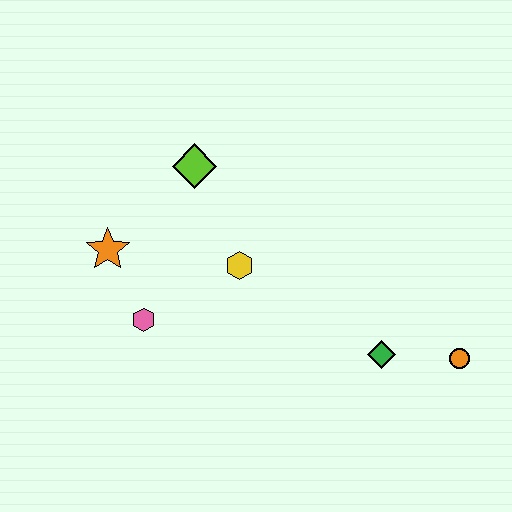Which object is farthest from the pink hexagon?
The orange circle is farthest from the pink hexagon.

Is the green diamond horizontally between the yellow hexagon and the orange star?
No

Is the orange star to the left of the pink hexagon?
Yes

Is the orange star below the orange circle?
No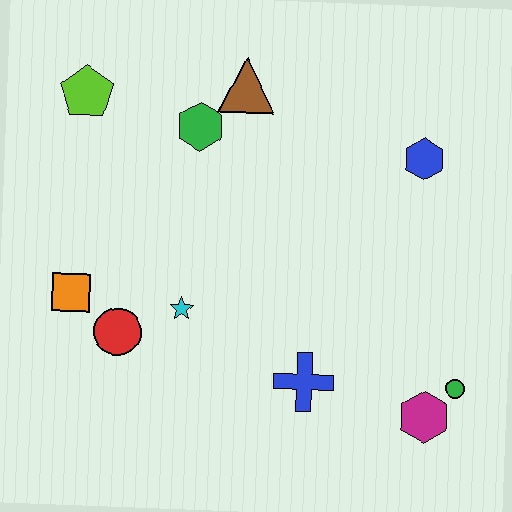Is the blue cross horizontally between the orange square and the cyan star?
No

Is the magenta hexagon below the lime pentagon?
Yes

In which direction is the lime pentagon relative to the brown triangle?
The lime pentagon is to the left of the brown triangle.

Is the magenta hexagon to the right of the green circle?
No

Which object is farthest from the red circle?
The blue hexagon is farthest from the red circle.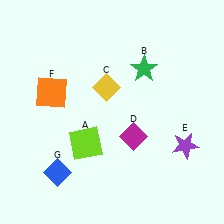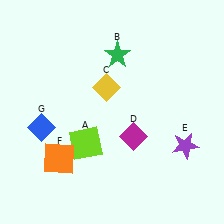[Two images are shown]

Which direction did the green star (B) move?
The green star (B) moved left.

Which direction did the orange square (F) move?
The orange square (F) moved down.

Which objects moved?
The objects that moved are: the green star (B), the orange square (F), the blue diamond (G).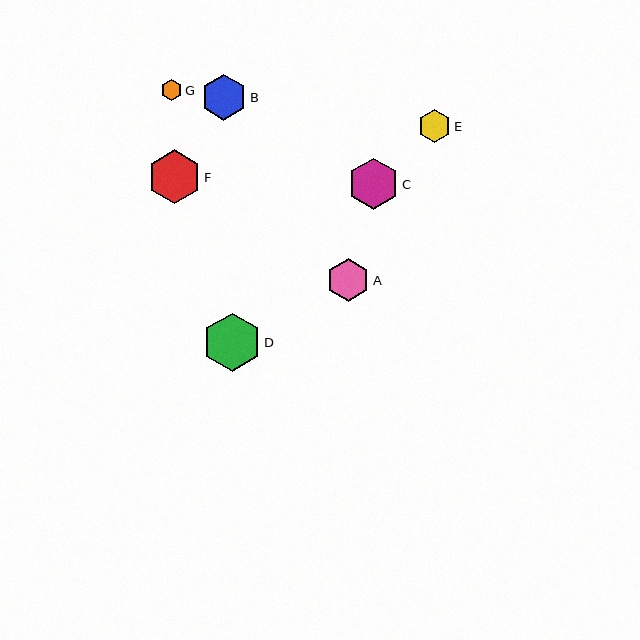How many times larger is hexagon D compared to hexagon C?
Hexagon D is approximately 1.1 times the size of hexagon C.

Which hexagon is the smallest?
Hexagon G is the smallest with a size of approximately 21 pixels.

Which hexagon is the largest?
Hexagon D is the largest with a size of approximately 58 pixels.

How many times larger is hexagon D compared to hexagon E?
Hexagon D is approximately 1.8 times the size of hexagon E.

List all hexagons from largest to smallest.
From largest to smallest: D, F, C, B, A, E, G.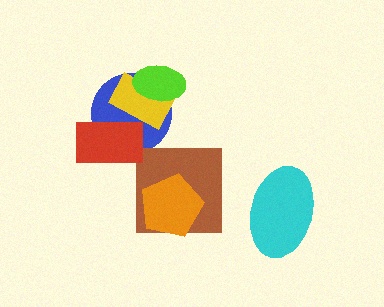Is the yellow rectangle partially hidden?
Yes, it is partially covered by another shape.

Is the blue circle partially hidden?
Yes, it is partially covered by another shape.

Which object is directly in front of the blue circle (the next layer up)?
The yellow rectangle is directly in front of the blue circle.